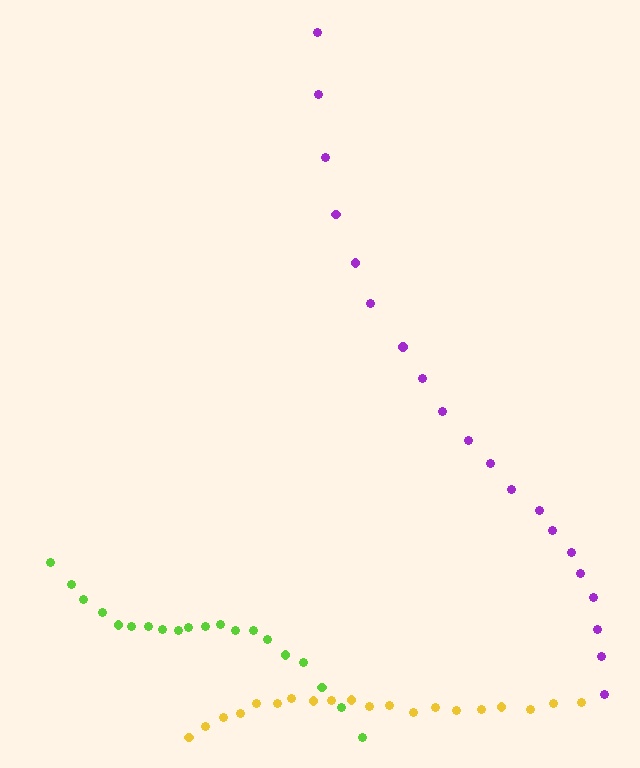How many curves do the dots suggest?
There are 3 distinct paths.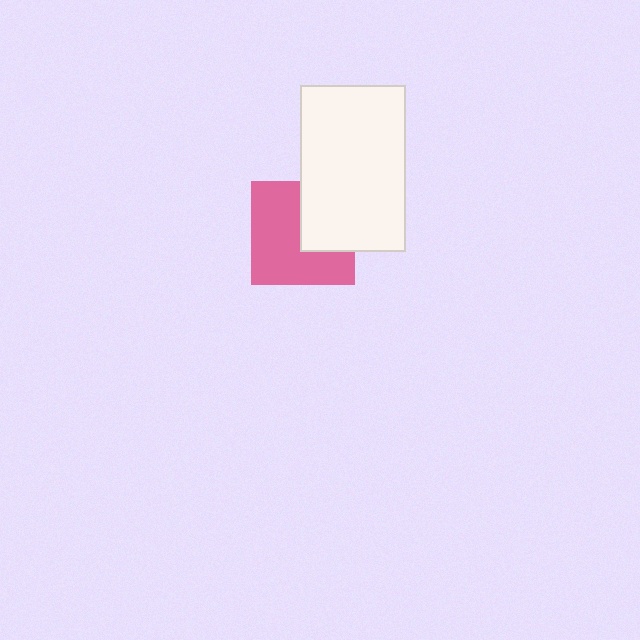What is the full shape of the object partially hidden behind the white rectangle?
The partially hidden object is a pink square.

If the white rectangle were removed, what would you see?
You would see the complete pink square.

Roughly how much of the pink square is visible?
About half of it is visible (roughly 64%).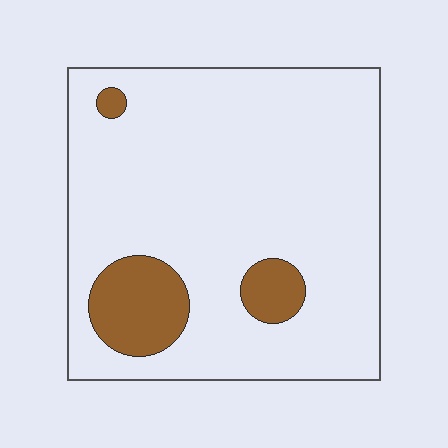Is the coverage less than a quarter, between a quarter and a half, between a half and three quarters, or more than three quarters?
Less than a quarter.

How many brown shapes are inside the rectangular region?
3.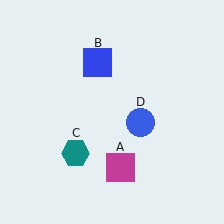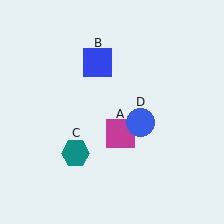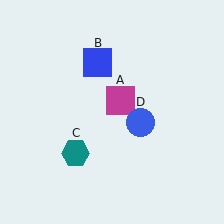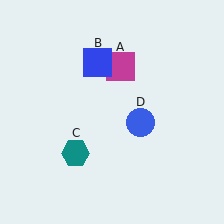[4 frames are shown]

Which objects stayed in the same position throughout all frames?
Blue square (object B) and teal hexagon (object C) and blue circle (object D) remained stationary.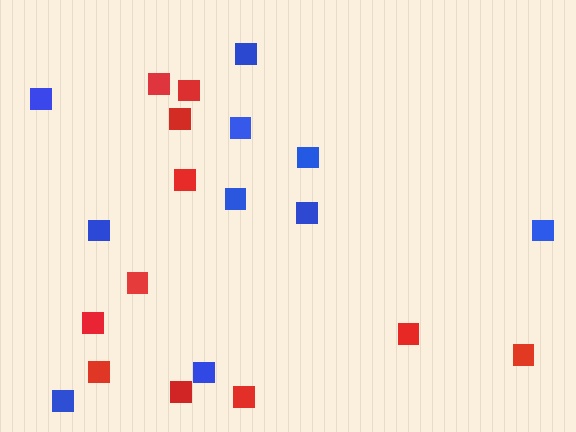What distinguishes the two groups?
There are 2 groups: one group of blue squares (10) and one group of red squares (11).